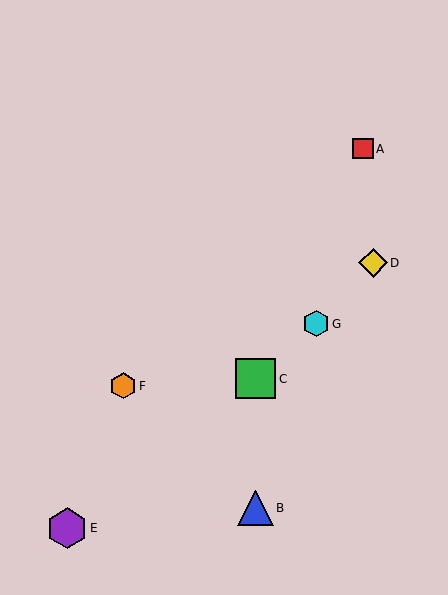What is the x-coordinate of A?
Object A is at x≈363.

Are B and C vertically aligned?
Yes, both are at x≈255.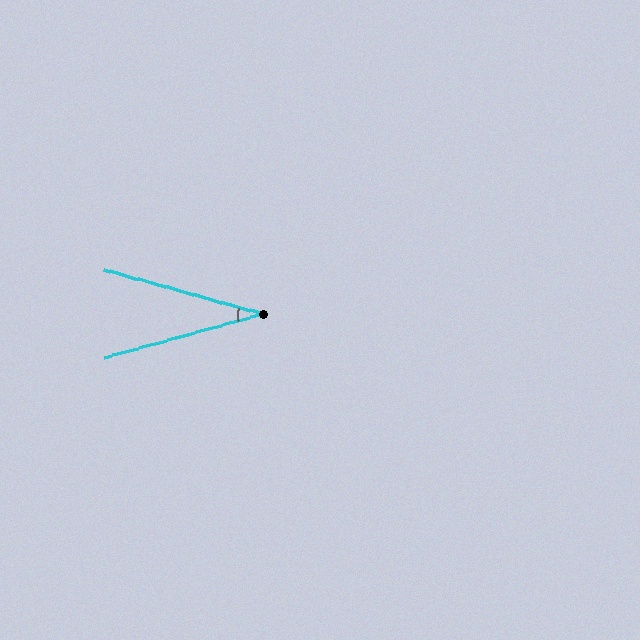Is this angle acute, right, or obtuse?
It is acute.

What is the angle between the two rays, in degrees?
Approximately 31 degrees.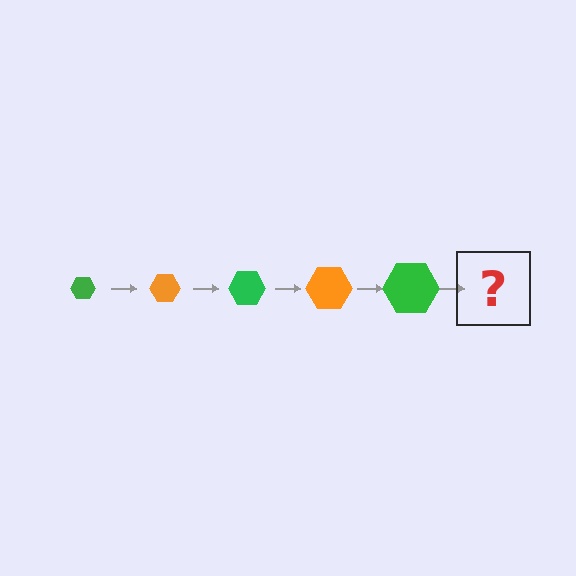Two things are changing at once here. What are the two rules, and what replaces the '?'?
The two rules are that the hexagon grows larger each step and the color cycles through green and orange. The '?' should be an orange hexagon, larger than the previous one.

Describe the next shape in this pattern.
It should be an orange hexagon, larger than the previous one.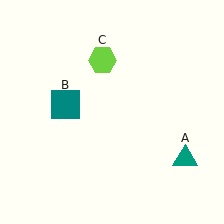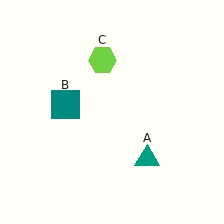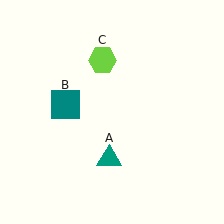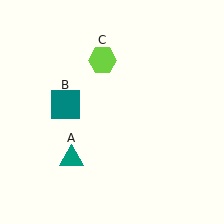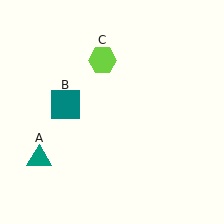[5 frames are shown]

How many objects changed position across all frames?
1 object changed position: teal triangle (object A).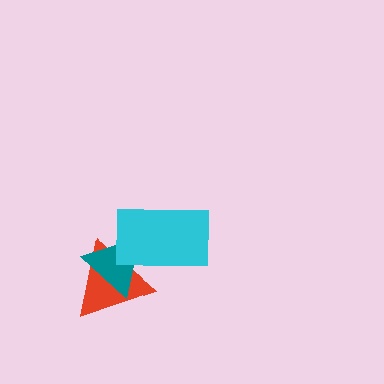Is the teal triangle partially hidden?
Yes, it is partially covered by another shape.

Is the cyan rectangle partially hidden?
No, no other shape covers it.